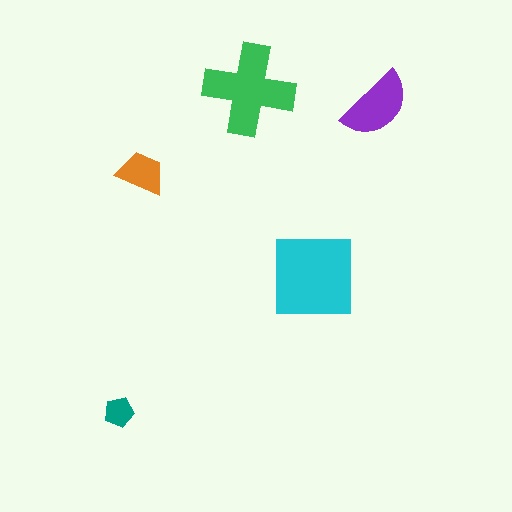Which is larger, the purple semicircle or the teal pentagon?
The purple semicircle.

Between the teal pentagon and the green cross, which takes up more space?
The green cross.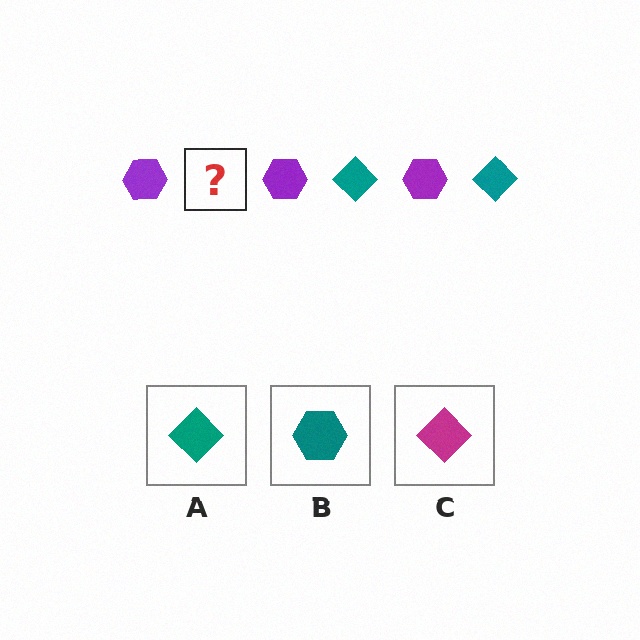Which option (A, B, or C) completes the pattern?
A.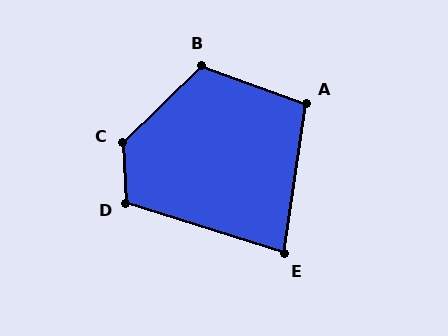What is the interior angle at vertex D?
Approximately 110 degrees (obtuse).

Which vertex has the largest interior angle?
C, at approximately 131 degrees.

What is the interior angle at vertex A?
Approximately 101 degrees (obtuse).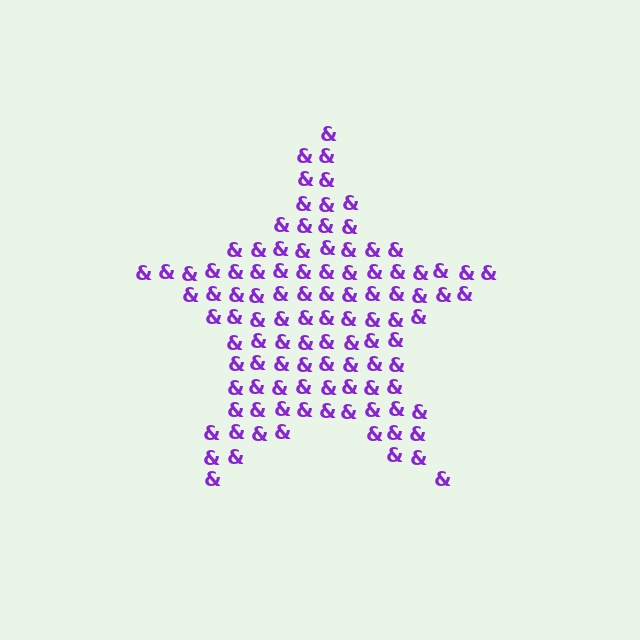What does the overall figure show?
The overall figure shows a star.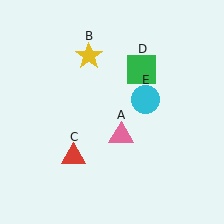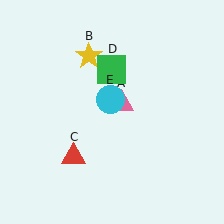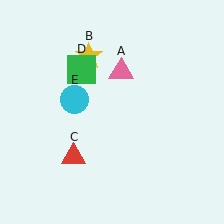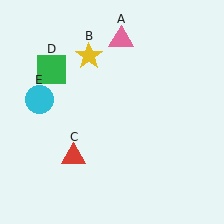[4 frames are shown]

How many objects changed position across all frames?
3 objects changed position: pink triangle (object A), green square (object D), cyan circle (object E).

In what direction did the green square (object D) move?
The green square (object D) moved left.